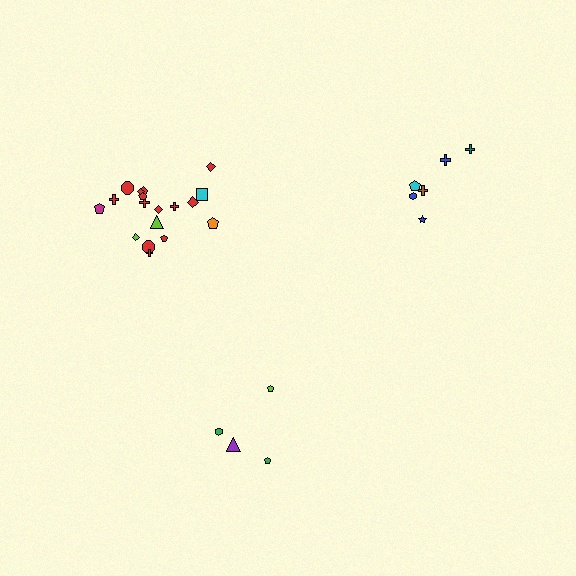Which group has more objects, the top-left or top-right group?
The top-left group.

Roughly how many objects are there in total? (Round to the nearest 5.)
Roughly 30 objects in total.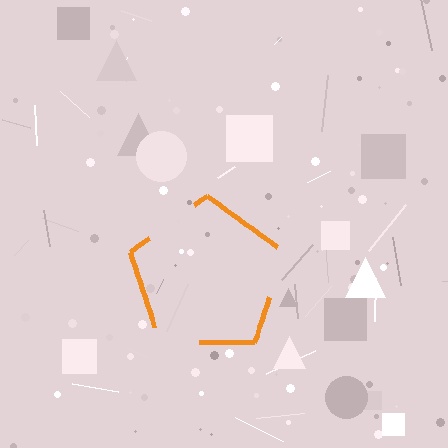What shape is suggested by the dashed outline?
The dashed outline suggests a pentagon.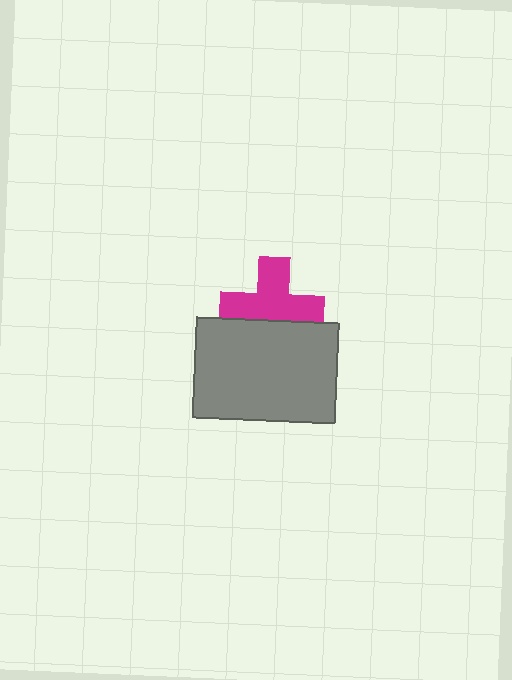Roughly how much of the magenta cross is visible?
Most of it is visible (roughly 69%).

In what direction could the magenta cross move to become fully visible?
The magenta cross could move up. That would shift it out from behind the gray rectangle entirely.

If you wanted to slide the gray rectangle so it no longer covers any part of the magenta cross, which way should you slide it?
Slide it down — that is the most direct way to separate the two shapes.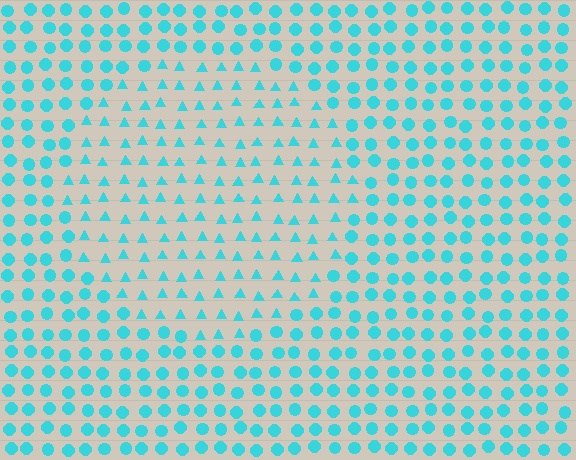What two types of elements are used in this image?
The image uses triangles inside the circle region and circles outside it.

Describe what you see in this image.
The image is filled with small cyan elements arranged in a uniform grid. A circle-shaped region contains triangles, while the surrounding area contains circles. The boundary is defined purely by the change in element shape.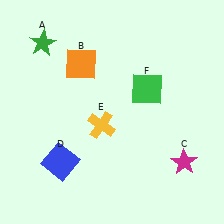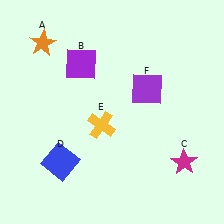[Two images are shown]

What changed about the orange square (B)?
In Image 1, B is orange. In Image 2, it changed to purple.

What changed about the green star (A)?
In Image 1, A is green. In Image 2, it changed to orange.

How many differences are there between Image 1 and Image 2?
There are 3 differences between the two images.